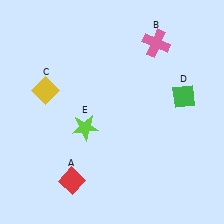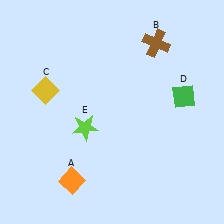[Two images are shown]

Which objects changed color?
A changed from red to orange. B changed from pink to brown.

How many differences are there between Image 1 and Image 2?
There are 2 differences between the two images.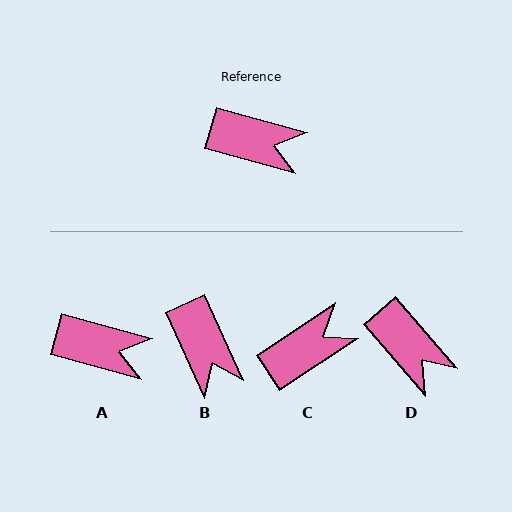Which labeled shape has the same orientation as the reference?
A.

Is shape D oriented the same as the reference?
No, it is off by about 34 degrees.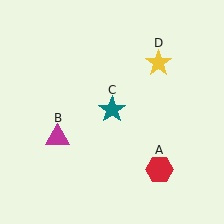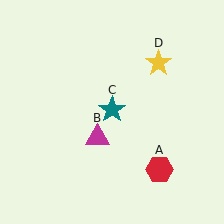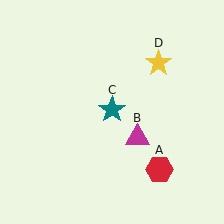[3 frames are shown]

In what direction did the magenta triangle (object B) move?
The magenta triangle (object B) moved right.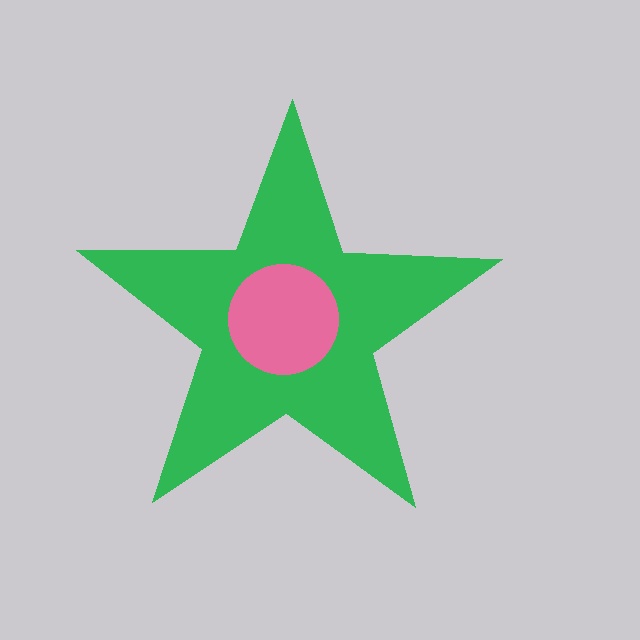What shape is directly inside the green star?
The pink circle.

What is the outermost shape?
The green star.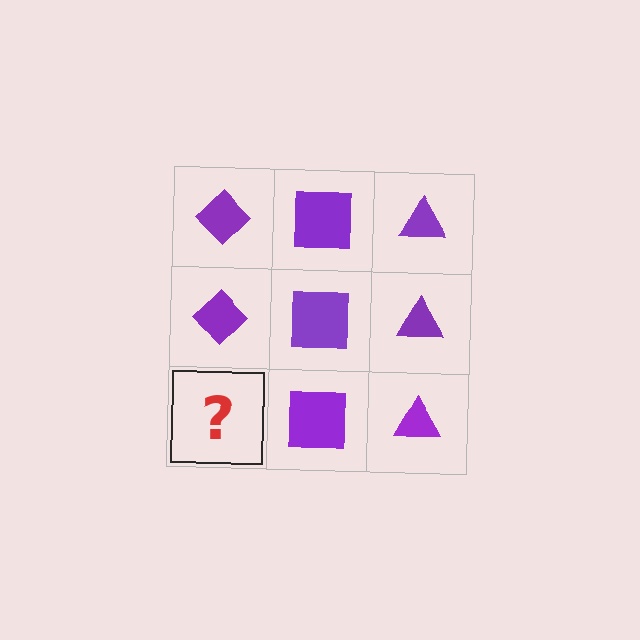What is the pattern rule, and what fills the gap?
The rule is that each column has a consistent shape. The gap should be filled with a purple diamond.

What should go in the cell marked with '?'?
The missing cell should contain a purple diamond.